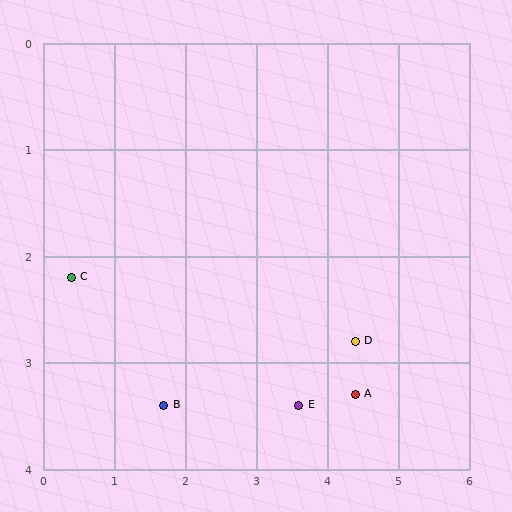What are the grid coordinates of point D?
Point D is at approximately (4.4, 2.8).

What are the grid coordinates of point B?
Point B is at approximately (1.7, 3.4).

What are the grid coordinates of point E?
Point E is at approximately (3.6, 3.4).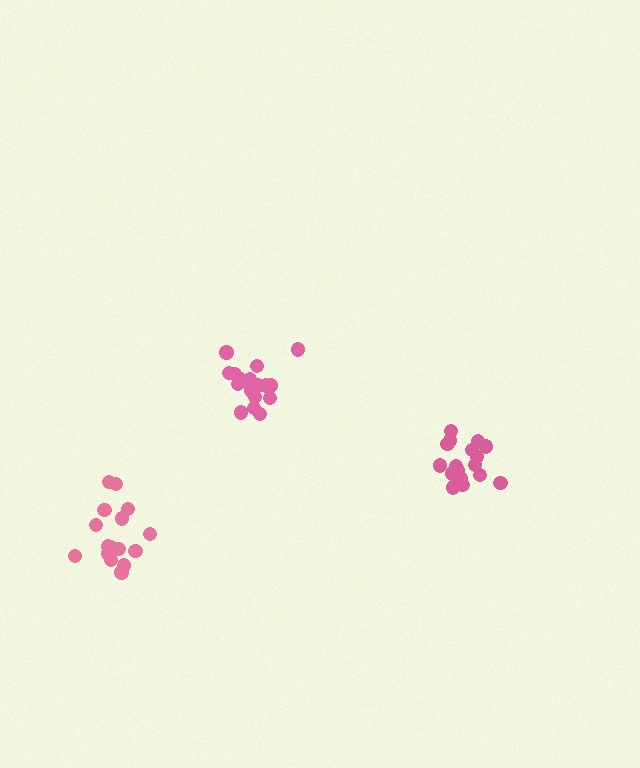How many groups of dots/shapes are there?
There are 3 groups.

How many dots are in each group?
Group 1: 16 dots, Group 2: 18 dots, Group 3: 17 dots (51 total).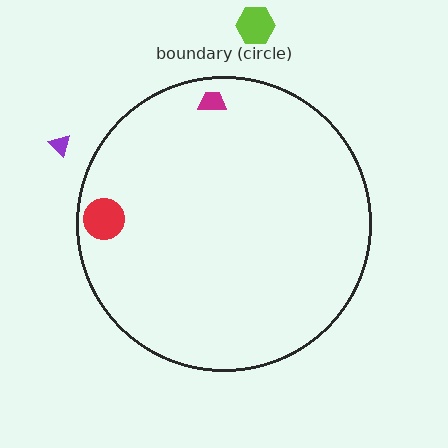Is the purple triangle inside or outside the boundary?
Outside.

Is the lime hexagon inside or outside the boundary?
Outside.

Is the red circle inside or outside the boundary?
Inside.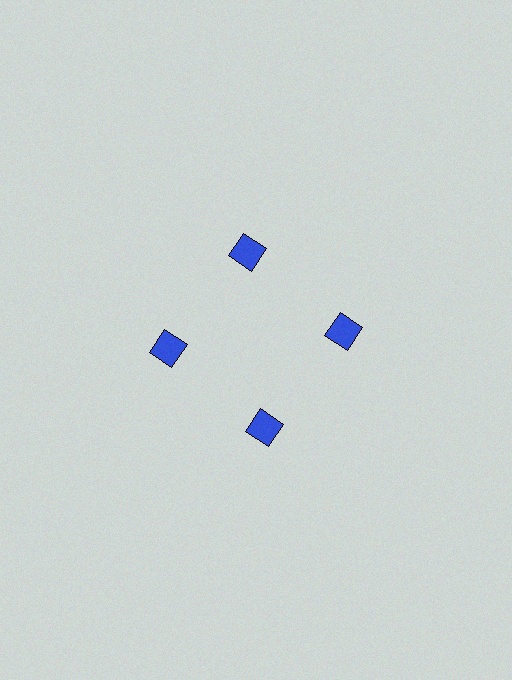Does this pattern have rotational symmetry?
Yes, this pattern has 4-fold rotational symmetry. It looks the same after rotating 90 degrees around the center.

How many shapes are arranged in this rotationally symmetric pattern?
There are 4 shapes, arranged in 4 groups of 1.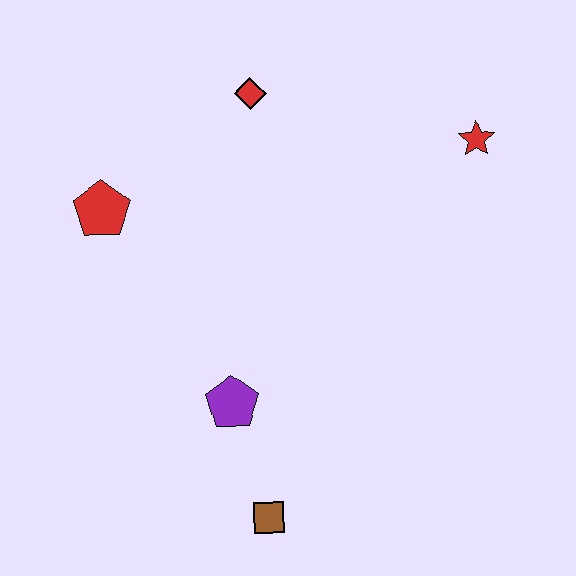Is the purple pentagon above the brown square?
Yes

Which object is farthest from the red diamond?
The brown square is farthest from the red diamond.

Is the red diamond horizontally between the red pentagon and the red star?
Yes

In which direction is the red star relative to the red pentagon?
The red star is to the right of the red pentagon.